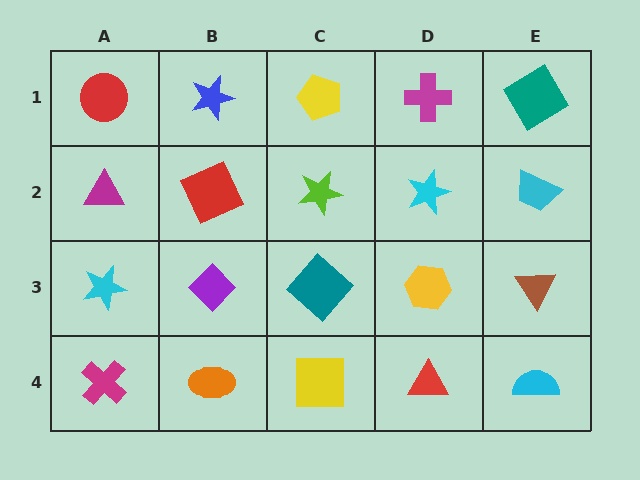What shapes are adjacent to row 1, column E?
A cyan trapezoid (row 2, column E), a magenta cross (row 1, column D).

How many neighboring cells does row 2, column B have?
4.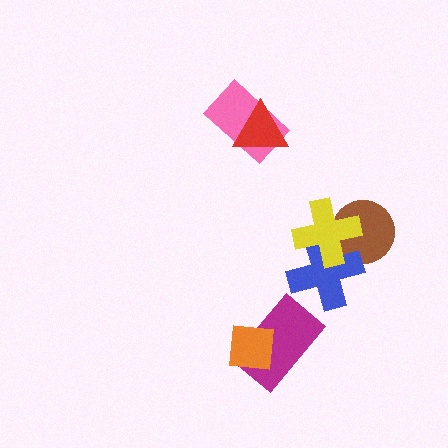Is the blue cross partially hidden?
Yes, it is partially covered by another shape.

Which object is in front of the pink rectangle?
The red triangle is in front of the pink rectangle.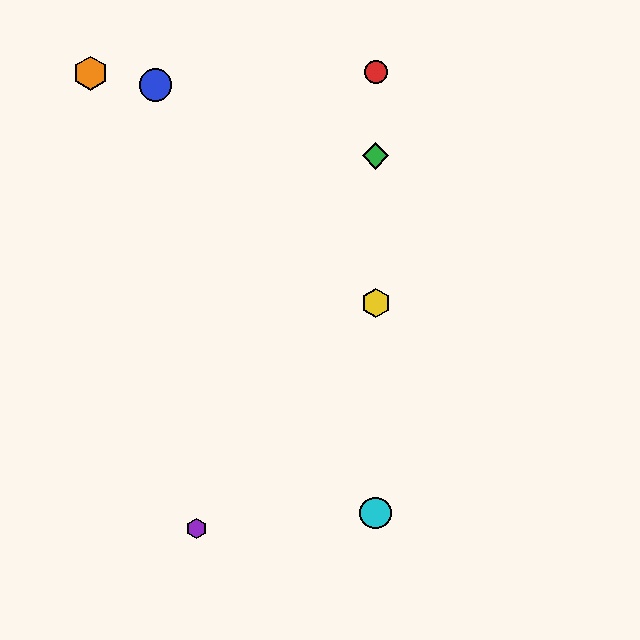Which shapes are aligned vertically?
The red circle, the green diamond, the yellow hexagon, the cyan circle are aligned vertically.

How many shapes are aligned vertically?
4 shapes (the red circle, the green diamond, the yellow hexagon, the cyan circle) are aligned vertically.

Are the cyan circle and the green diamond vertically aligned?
Yes, both are at x≈376.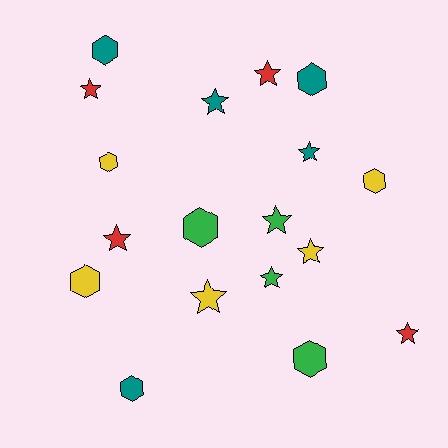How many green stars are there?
There are 2 green stars.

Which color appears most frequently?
Teal, with 5 objects.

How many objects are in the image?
There are 18 objects.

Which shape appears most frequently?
Star, with 10 objects.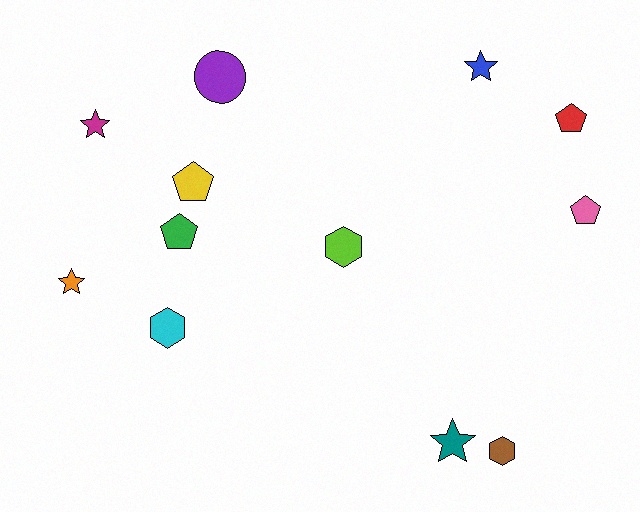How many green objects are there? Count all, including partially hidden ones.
There is 1 green object.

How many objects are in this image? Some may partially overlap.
There are 12 objects.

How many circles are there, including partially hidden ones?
There is 1 circle.